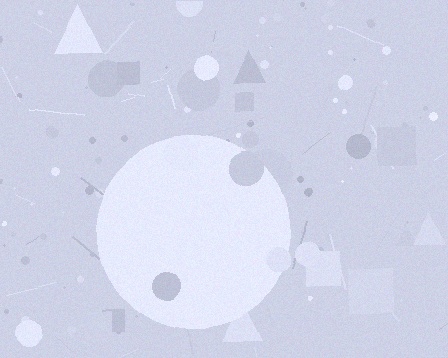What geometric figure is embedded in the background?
A circle is embedded in the background.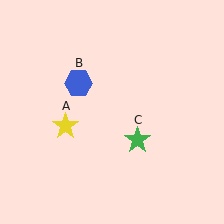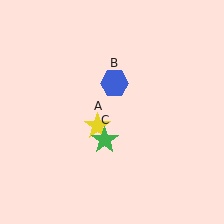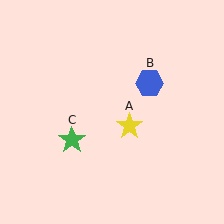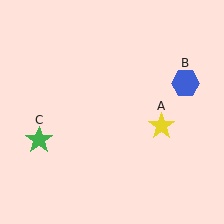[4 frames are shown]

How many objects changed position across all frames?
3 objects changed position: yellow star (object A), blue hexagon (object B), green star (object C).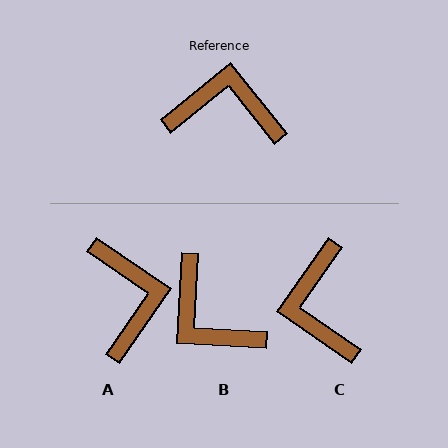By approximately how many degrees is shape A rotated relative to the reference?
Approximately 73 degrees clockwise.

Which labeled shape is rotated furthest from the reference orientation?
B, about 138 degrees away.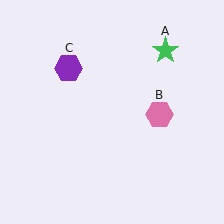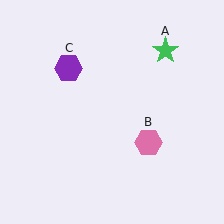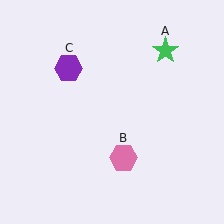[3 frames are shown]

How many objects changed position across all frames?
1 object changed position: pink hexagon (object B).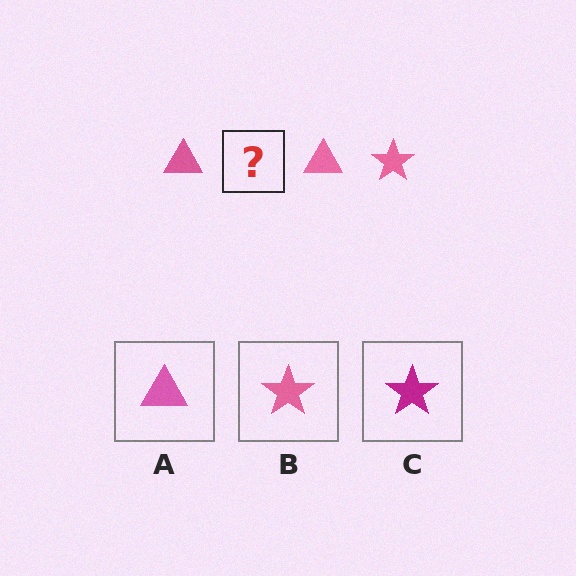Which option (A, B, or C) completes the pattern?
B.